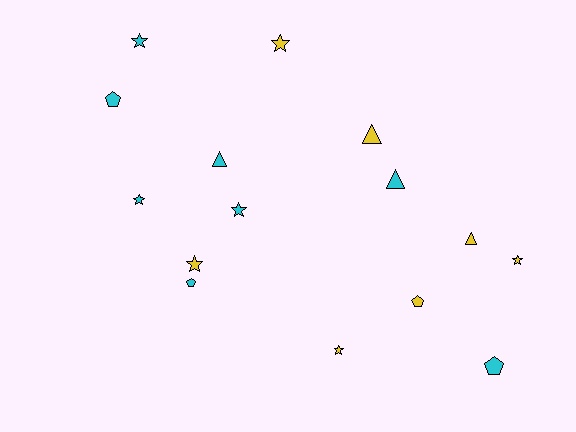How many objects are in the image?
There are 15 objects.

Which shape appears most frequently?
Star, with 7 objects.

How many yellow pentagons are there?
There is 1 yellow pentagon.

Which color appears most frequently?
Cyan, with 8 objects.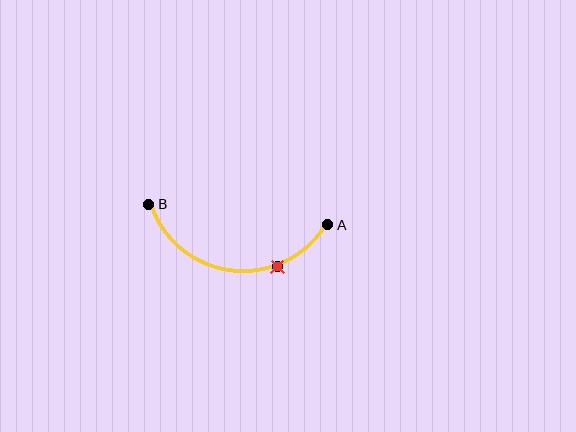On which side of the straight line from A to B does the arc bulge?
The arc bulges below the straight line connecting A and B.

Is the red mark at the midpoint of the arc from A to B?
No. The red mark lies on the arc but is closer to endpoint A. The arc midpoint would be at the point on the curve equidistant along the arc from both A and B.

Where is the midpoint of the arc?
The arc midpoint is the point on the curve farthest from the straight line joining A and B. It sits below that line.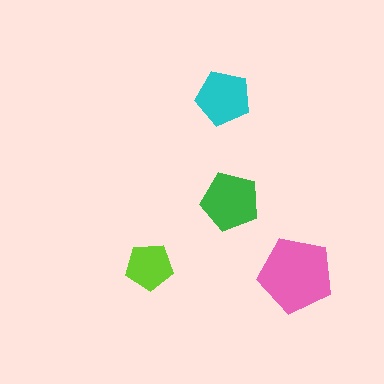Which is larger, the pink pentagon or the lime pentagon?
The pink one.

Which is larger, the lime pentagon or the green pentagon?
The green one.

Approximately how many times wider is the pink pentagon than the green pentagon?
About 1.5 times wider.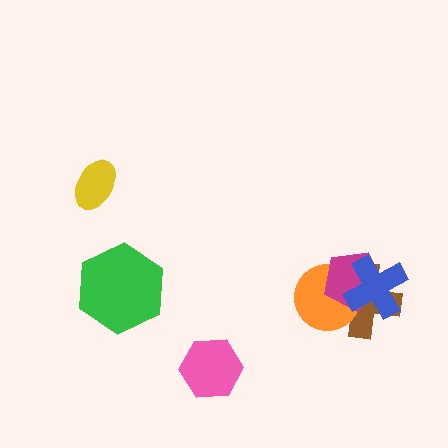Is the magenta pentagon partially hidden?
Yes, it is partially covered by another shape.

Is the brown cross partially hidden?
Yes, it is partially covered by another shape.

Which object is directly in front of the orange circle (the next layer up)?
The magenta pentagon is directly in front of the orange circle.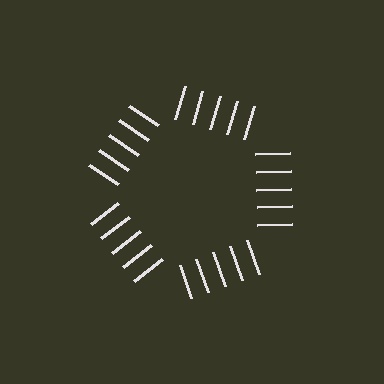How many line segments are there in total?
25 — 5 along each of the 5 edges.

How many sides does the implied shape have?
5 sides — the line-ends trace a pentagon.